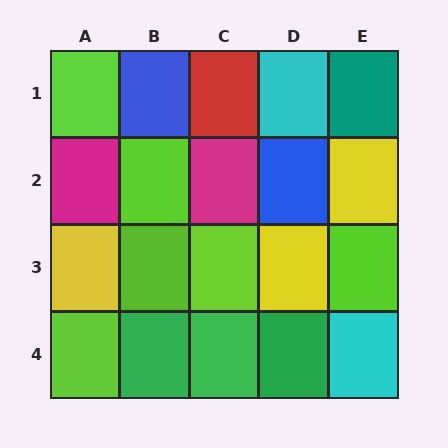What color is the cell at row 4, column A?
Lime.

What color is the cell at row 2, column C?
Magenta.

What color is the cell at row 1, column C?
Red.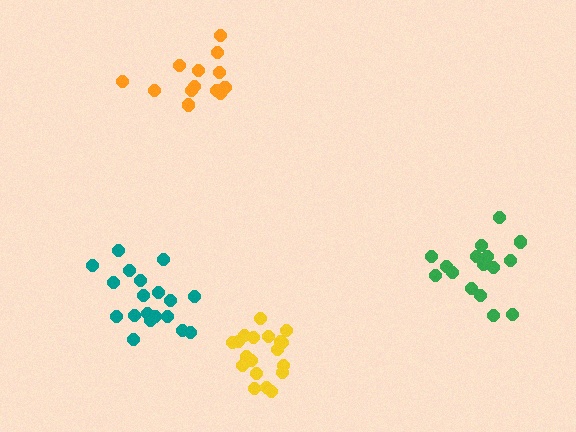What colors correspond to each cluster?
The clusters are colored: green, yellow, orange, teal.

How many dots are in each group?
Group 1: 16 dots, Group 2: 19 dots, Group 3: 13 dots, Group 4: 19 dots (67 total).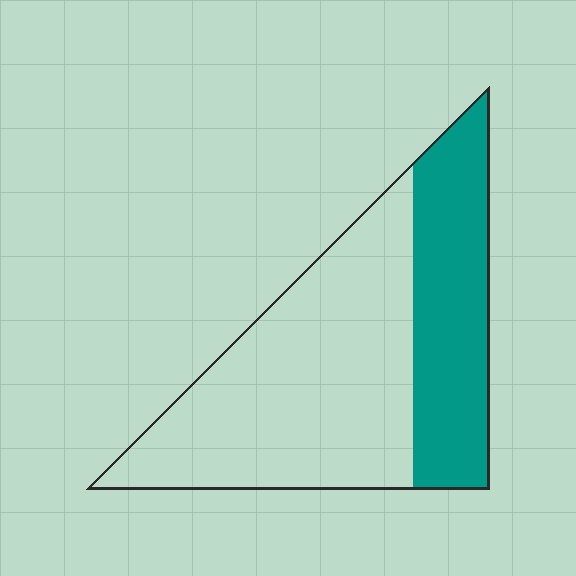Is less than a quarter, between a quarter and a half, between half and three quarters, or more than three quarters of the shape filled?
Between a quarter and a half.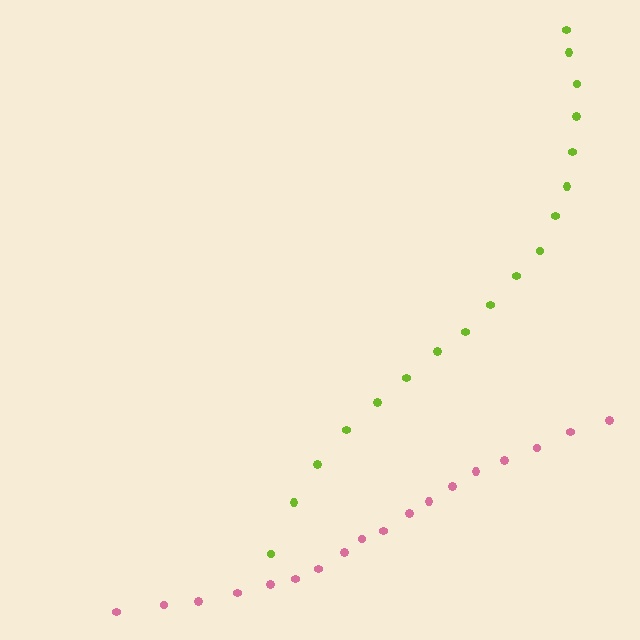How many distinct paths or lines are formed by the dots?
There are 2 distinct paths.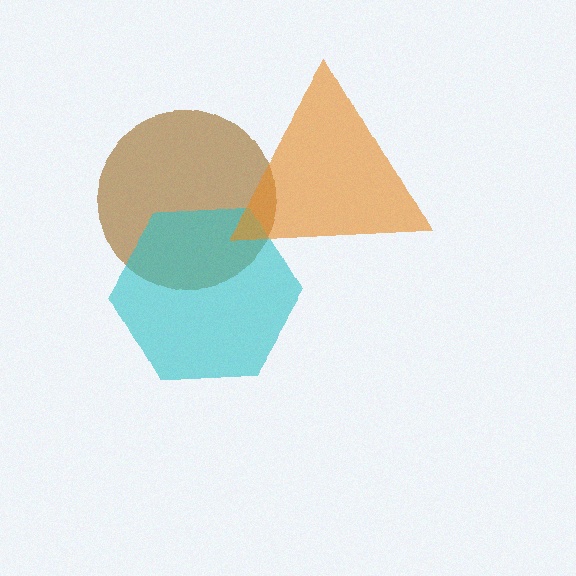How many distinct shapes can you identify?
There are 3 distinct shapes: a brown circle, a cyan hexagon, an orange triangle.